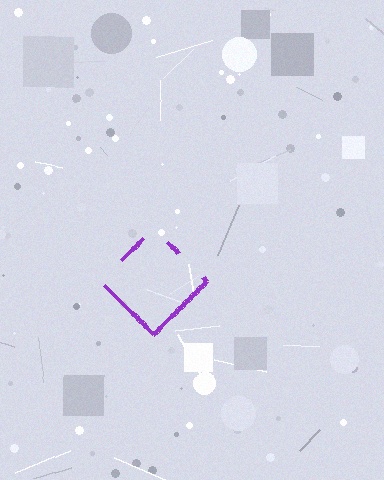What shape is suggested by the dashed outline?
The dashed outline suggests a diamond.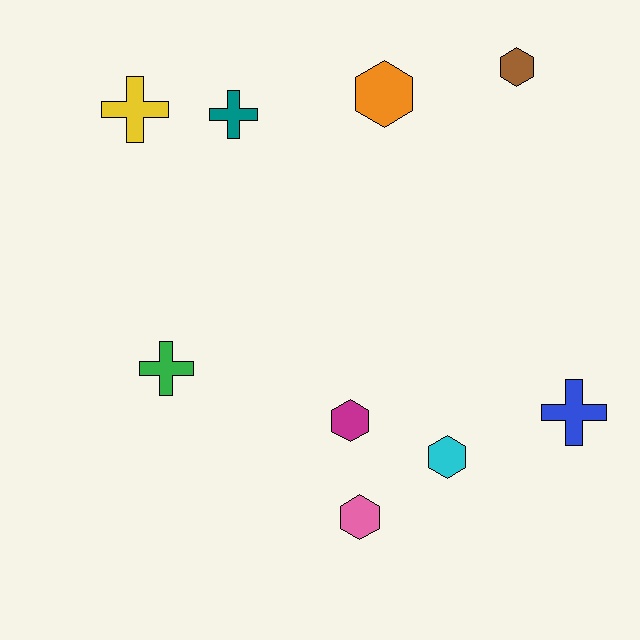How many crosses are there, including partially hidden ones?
There are 4 crosses.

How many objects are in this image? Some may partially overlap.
There are 9 objects.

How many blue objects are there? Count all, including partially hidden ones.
There is 1 blue object.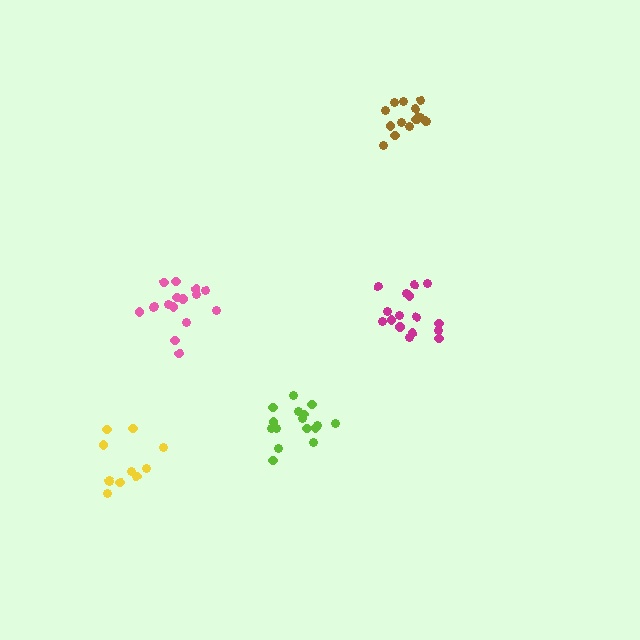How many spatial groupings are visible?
There are 5 spatial groupings.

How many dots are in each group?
Group 1: 16 dots, Group 2: 16 dots, Group 3: 16 dots, Group 4: 16 dots, Group 5: 11 dots (75 total).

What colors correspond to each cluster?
The clusters are colored: lime, brown, pink, magenta, yellow.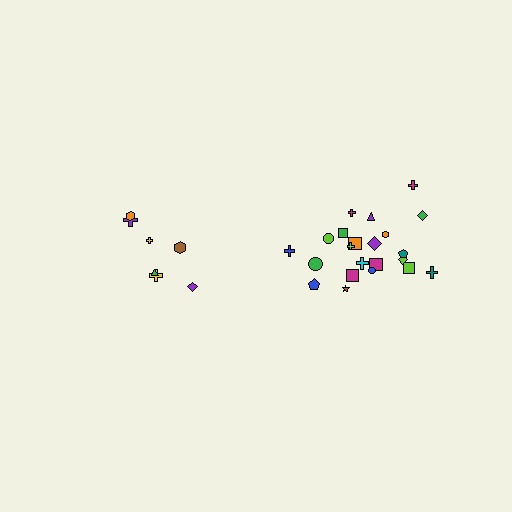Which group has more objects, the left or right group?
The right group.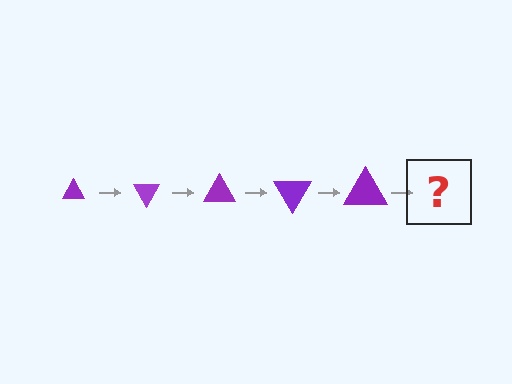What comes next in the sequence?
The next element should be a triangle, larger than the previous one and rotated 300 degrees from the start.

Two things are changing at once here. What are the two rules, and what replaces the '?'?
The two rules are that the triangle grows larger each step and it rotates 60 degrees each step. The '?' should be a triangle, larger than the previous one and rotated 300 degrees from the start.